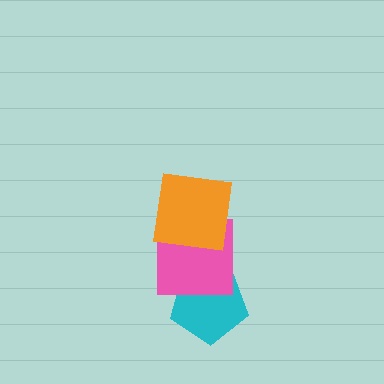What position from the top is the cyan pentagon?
The cyan pentagon is 3rd from the top.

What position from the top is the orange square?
The orange square is 1st from the top.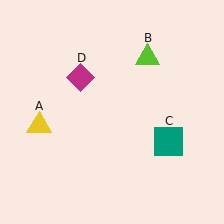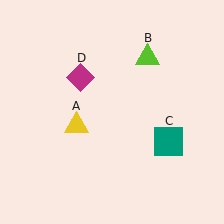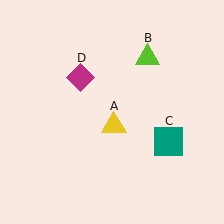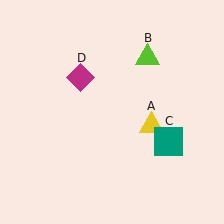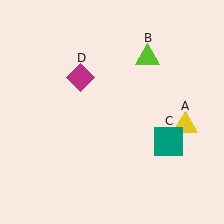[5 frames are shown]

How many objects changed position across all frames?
1 object changed position: yellow triangle (object A).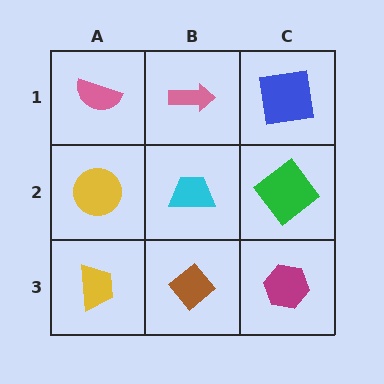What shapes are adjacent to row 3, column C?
A green diamond (row 2, column C), a brown diamond (row 3, column B).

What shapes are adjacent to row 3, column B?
A cyan trapezoid (row 2, column B), a yellow trapezoid (row 3, column A), a magenta hexagon (row 3, column C).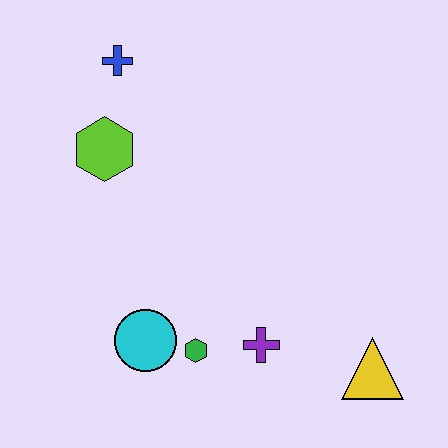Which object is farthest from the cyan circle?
The blue cross is farthest from the cyan circle.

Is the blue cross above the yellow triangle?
Yes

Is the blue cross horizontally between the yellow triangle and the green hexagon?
No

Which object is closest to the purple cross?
The green hexagon is closest to the purple cross.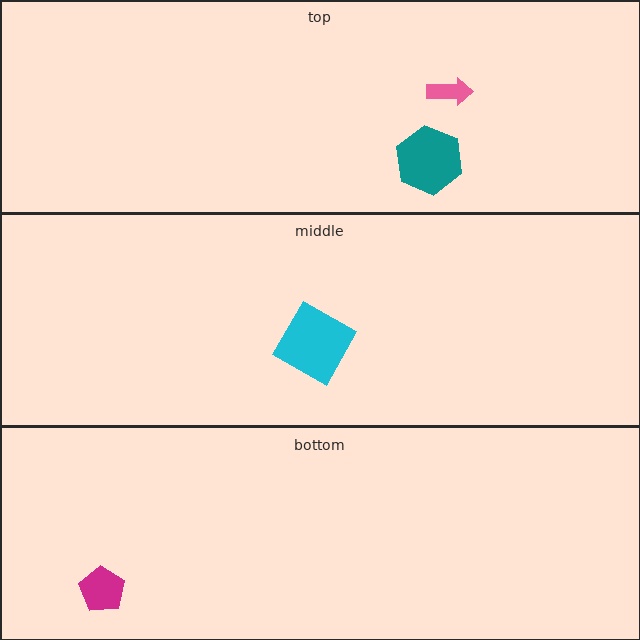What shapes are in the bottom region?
The magenta pentagon.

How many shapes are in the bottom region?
1.